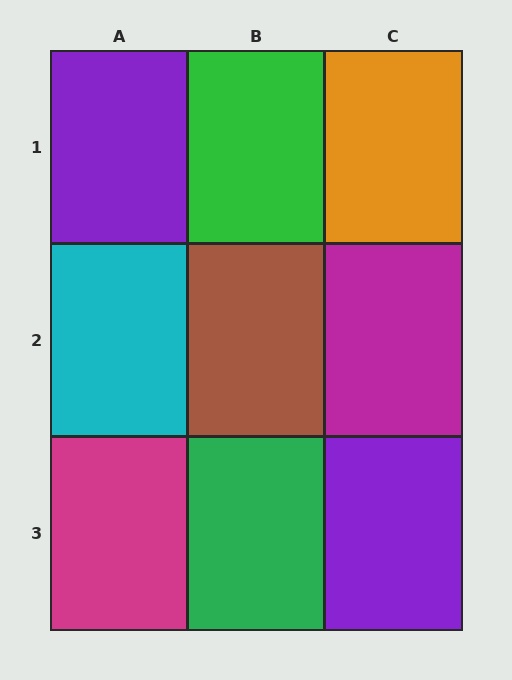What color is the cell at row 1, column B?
Green.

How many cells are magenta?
2 cells are magenta.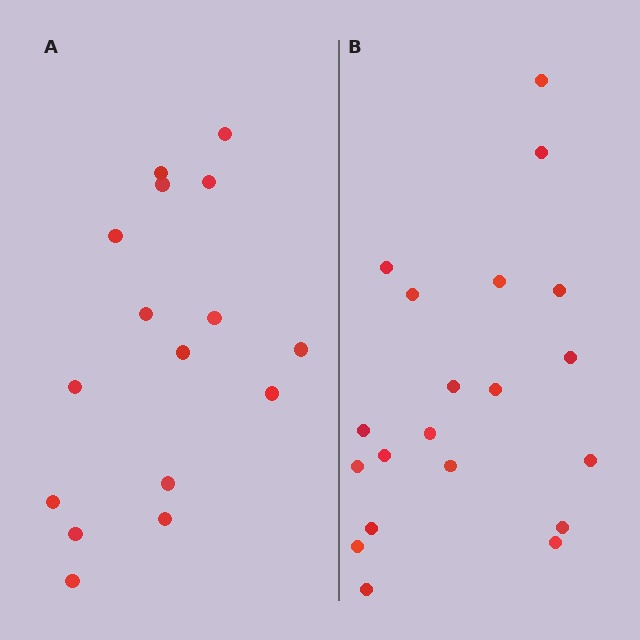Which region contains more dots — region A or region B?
Region B (the right region) has more dots.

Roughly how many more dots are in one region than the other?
Region B has about 4 more dots than region A.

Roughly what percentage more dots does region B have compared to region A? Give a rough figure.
About 25% more.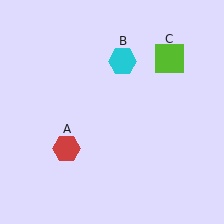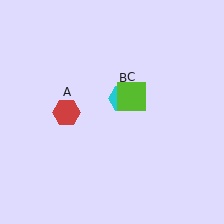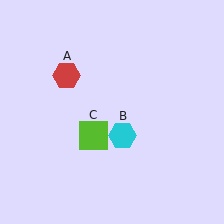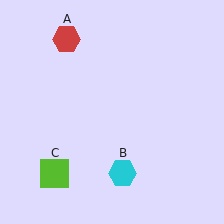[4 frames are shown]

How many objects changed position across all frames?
3 objects changed position: red hexagon (object A), cyan hexagon (object B), lime square (object C).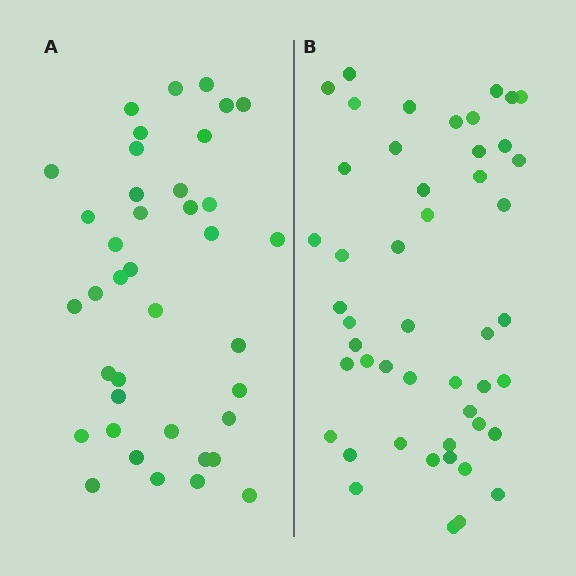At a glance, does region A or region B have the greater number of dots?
Region B (the right region) has more dots.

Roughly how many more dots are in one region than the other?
Region B has roughly 8 or so more dots than region A.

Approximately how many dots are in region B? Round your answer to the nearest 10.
About 50 dots. (The exact count is 48, which rounds to 50.)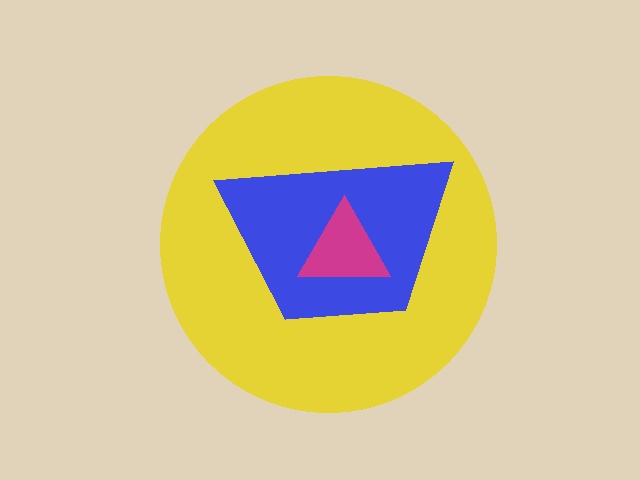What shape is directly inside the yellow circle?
The blue trapezoid.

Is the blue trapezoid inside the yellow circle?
Yes.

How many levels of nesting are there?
3.